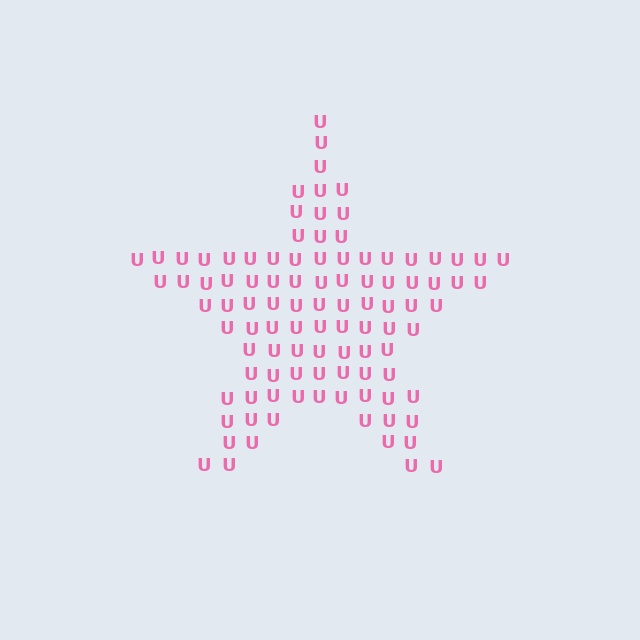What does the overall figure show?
The overall figure shows a star.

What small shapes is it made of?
It is made of small letter U's.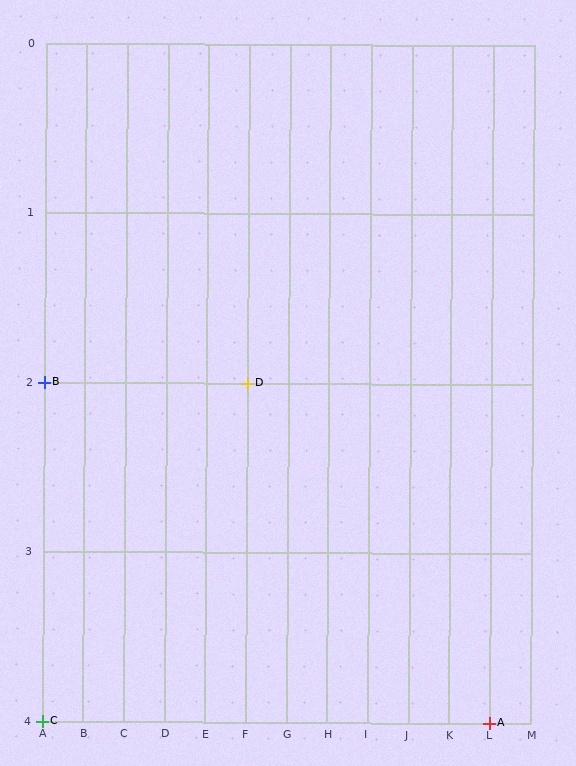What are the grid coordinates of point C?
Point C is at grid coordinates (A, 4).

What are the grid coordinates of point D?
Point D is at grid coordinates (F, 2).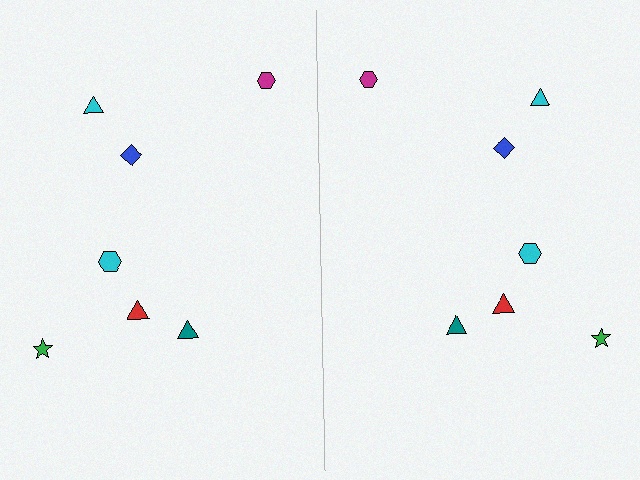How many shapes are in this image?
There are 14 shapes in this image.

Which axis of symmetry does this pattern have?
The pattern has a vertical axis of symmetry running through the center of the image.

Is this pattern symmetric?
Yes, this pattern has bilateral (reflection) symmetry.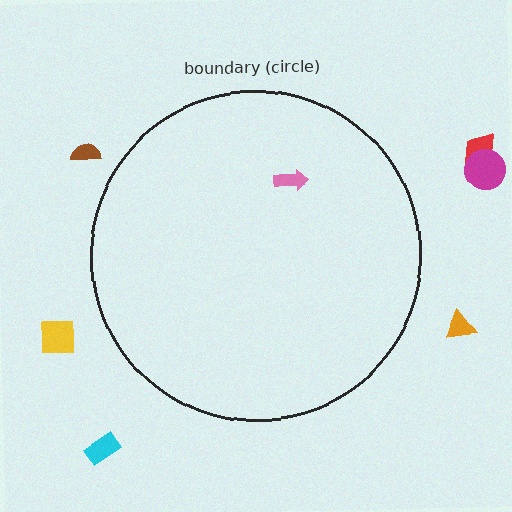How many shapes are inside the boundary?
1 inside, 6 outside.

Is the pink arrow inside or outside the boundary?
Inside.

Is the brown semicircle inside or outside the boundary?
Outside.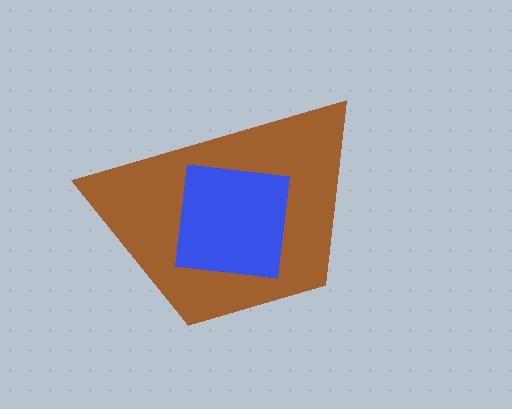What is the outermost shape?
The brown trapezoid.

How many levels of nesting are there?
2.